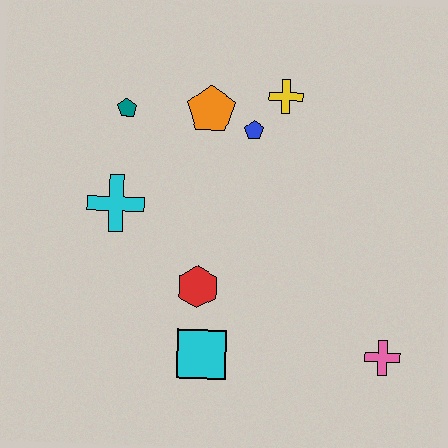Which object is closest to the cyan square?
The red hexagon is closest to the cyan square.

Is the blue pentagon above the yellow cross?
No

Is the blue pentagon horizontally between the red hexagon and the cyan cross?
No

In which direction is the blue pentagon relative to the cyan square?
The blue pentagon is above the cyan square.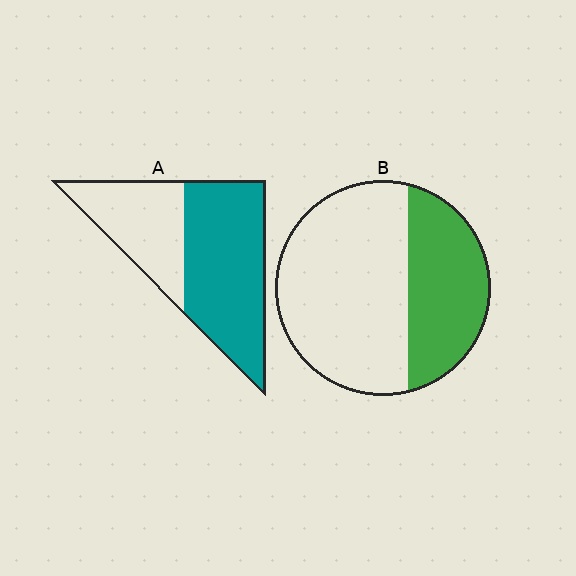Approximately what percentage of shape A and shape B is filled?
A is approximately 60% and B is approximately 35%.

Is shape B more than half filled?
No.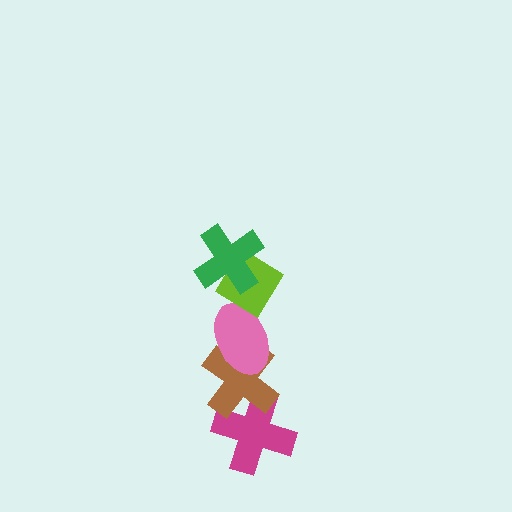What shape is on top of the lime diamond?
The green cross is on top of the lime diamond.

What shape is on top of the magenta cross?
The brown cross is on top of the magenta cross.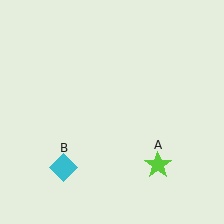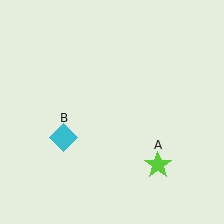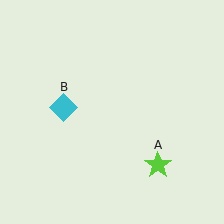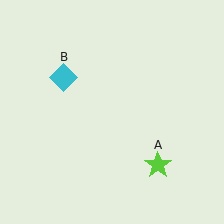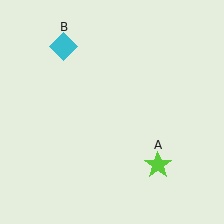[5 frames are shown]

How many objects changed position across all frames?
1 object changed position: cyan diamond (object B).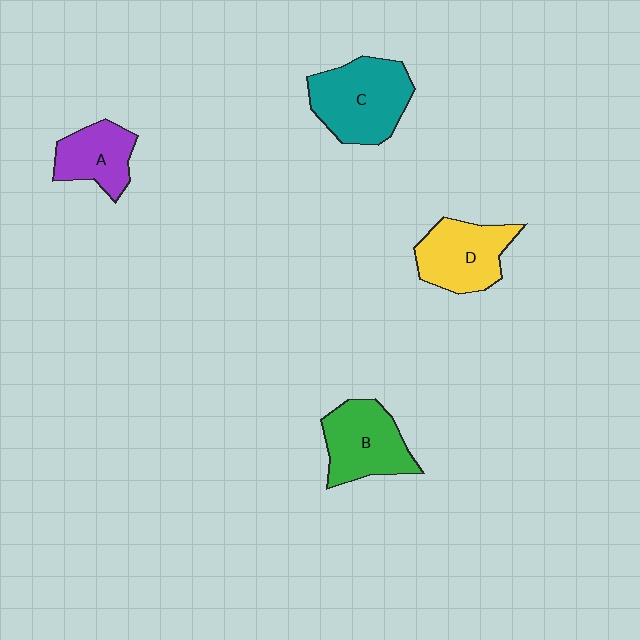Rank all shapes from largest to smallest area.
From largest to smallest: C (teal), B (green), D (yellow), A (purple).